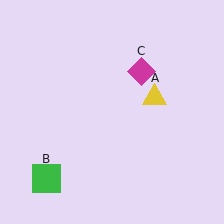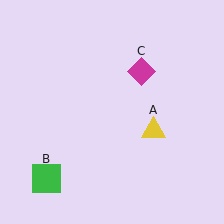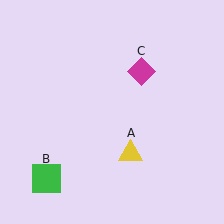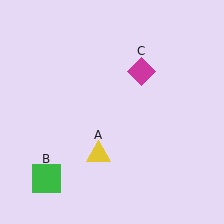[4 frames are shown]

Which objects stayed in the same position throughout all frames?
Green square (object B) and magenta diamond (object C) remained stationary.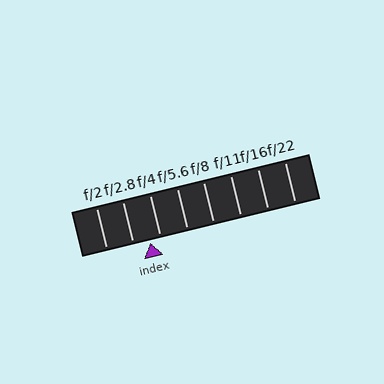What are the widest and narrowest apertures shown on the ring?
The widest aperture shown is f/2 and the narrowest is f/22.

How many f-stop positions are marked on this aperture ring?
There are 8 f-stop positions marked.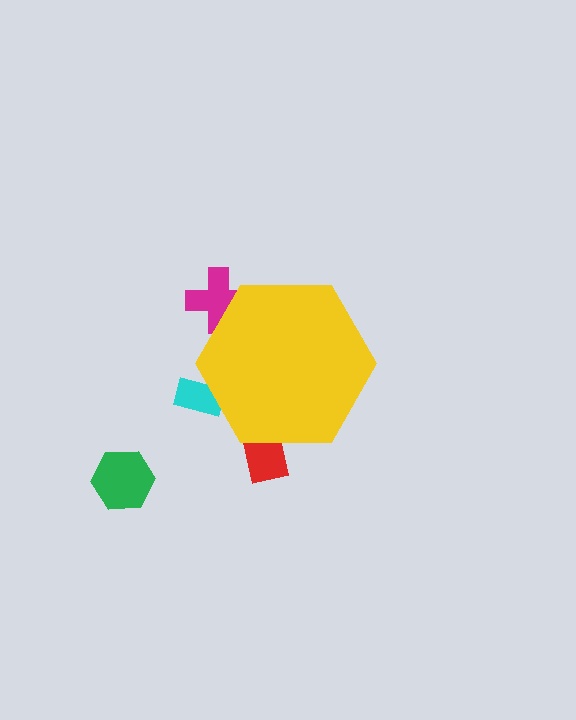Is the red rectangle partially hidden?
Yes, the red rectangle is partially hidden behind the yellow hexagon.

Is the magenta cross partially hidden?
Yes, the magenta cross is partially hidden behind the yellow hexagon.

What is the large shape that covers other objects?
A yellow hexagon.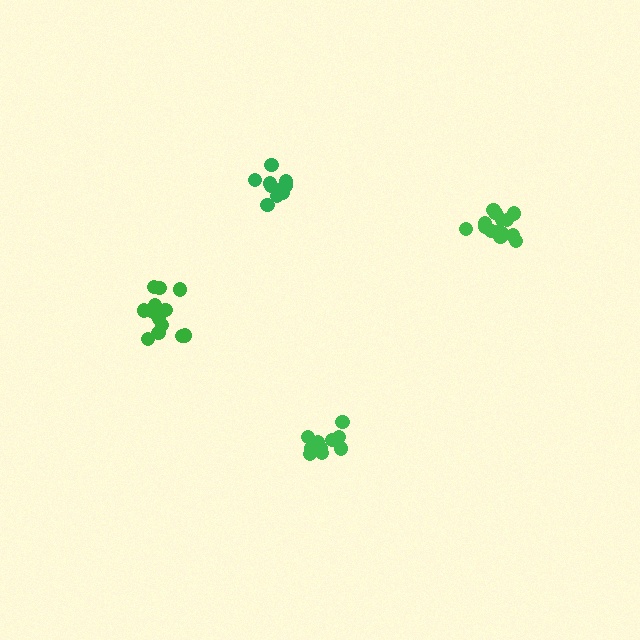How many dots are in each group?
Group 1: 14 dots, Group 2: 10 dots, Group 3: 11 dots, Group 4: 13 dots (48 total).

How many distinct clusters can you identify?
There are 4 distinct clusters.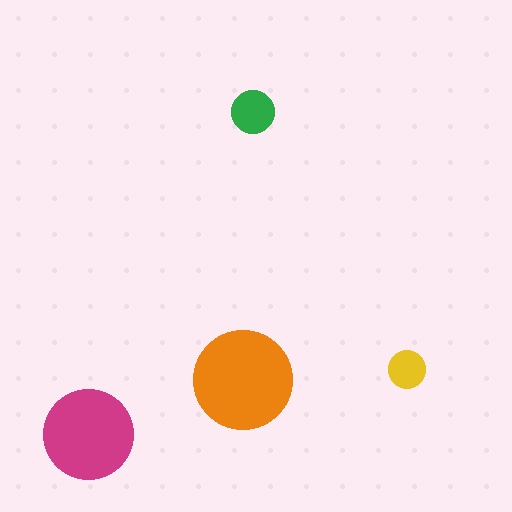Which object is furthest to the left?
The magenta circle is leftmost.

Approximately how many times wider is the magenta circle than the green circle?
About 2 times wider.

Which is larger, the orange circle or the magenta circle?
The orange one.